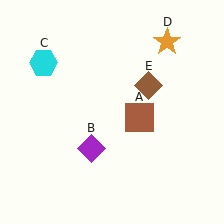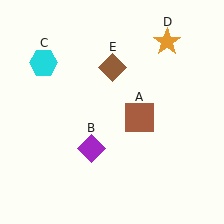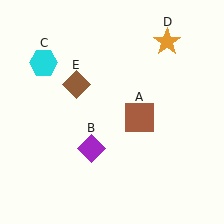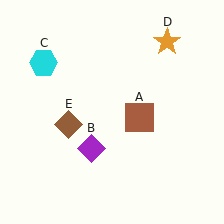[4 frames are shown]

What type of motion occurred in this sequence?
The brown diamond (object E) rotated counterclockwise around the center of the scene.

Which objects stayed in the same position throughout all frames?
Brown square (object A) and purple diamond (object B) and cyan hexagon (object C) and orange star (object D) remained stationary.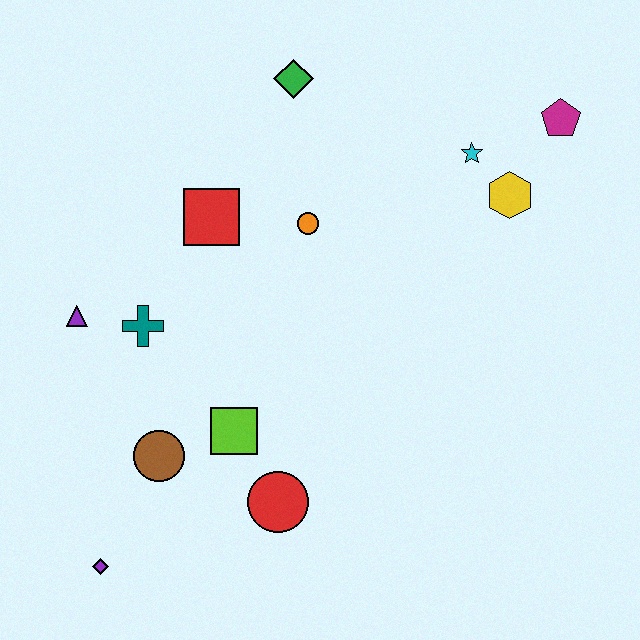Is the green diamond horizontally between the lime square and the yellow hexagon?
Yes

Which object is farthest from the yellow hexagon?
The purple diamond is farthest from the yellow hexagon.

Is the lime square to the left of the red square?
No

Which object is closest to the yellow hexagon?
The cyan star is closest to the yellow hexagon.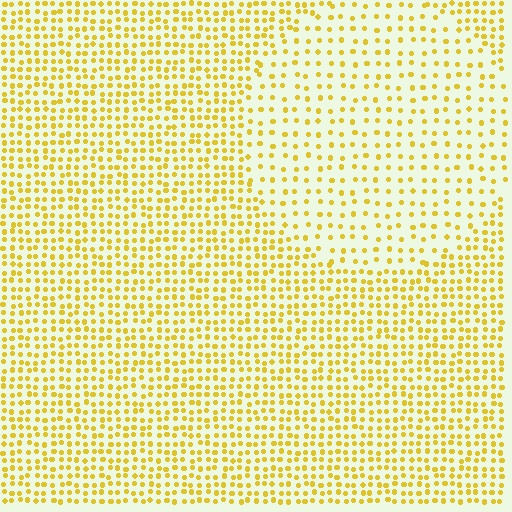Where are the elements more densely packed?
The elements are more densely packed outside the circle boundary.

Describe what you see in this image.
The image contains small yellow elements arranged at two different densities. A circle-shaped region is visible where the elements are less densely packed than the surrounding area.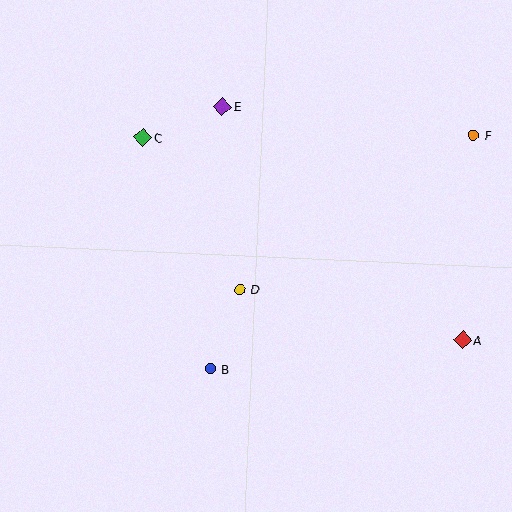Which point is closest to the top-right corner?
Point F is closest to the top-right corner.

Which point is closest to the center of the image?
Point D at (240, 290) is closest to the center.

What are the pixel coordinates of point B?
Point B is at (210, 369).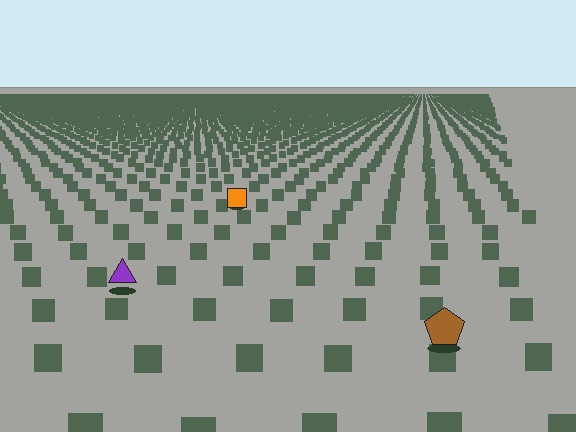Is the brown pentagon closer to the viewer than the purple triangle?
Yes. The brown pentagon is closer — you can tell from the texture gradient: the ground texture is coarser near it.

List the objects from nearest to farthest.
From nearest to farthest: the brown pentagon, the purple triangle, the orange square.